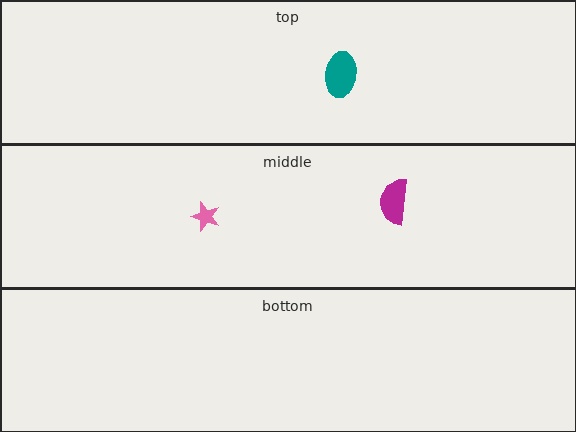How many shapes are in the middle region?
2.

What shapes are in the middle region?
The magenta semicircle, the pink star.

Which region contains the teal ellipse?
The top region.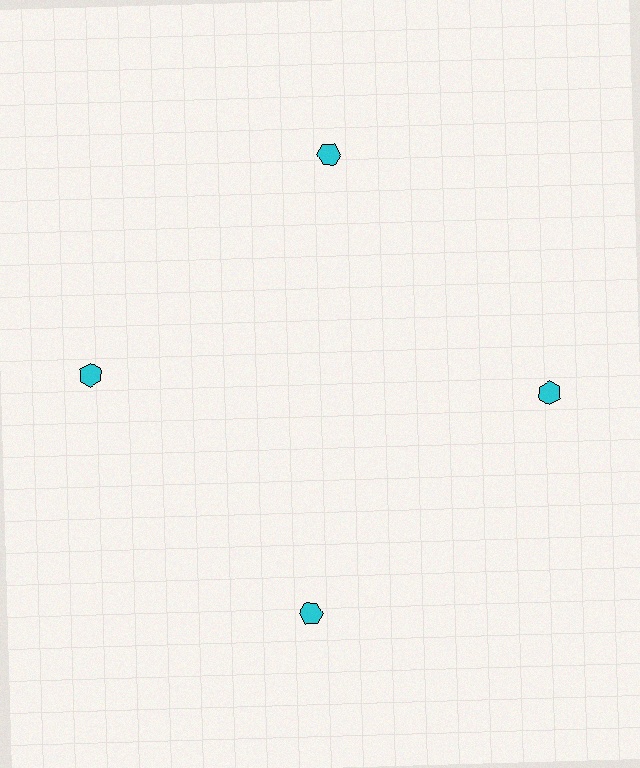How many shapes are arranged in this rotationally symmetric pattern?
There are 4 shapes, arranged in 4 groups of 1.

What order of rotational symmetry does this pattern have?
This pattern has 4-fold rotational symmetry.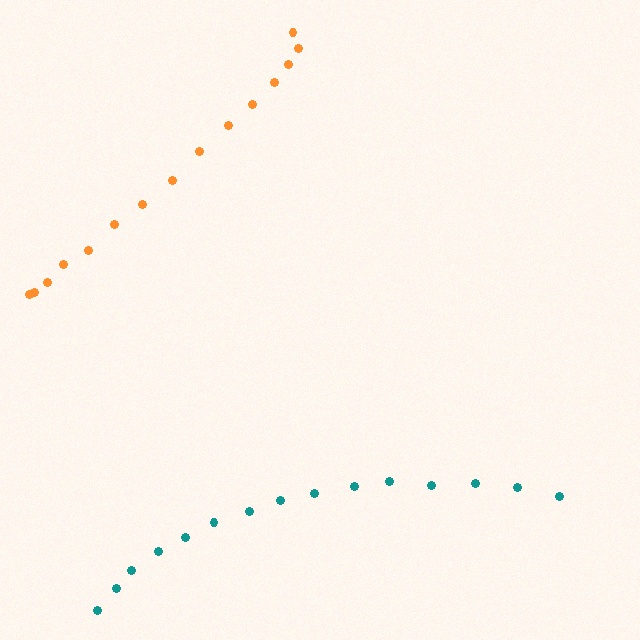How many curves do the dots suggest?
There are 2 distinct paths.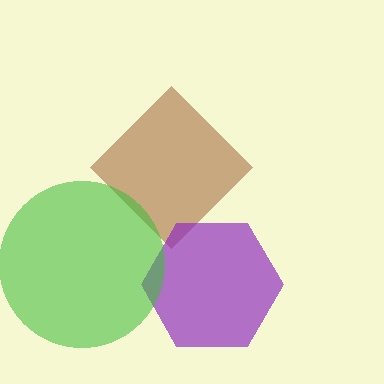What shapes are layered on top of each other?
The layered shapes are: a brown diamond, a purple hexagon, a green circle.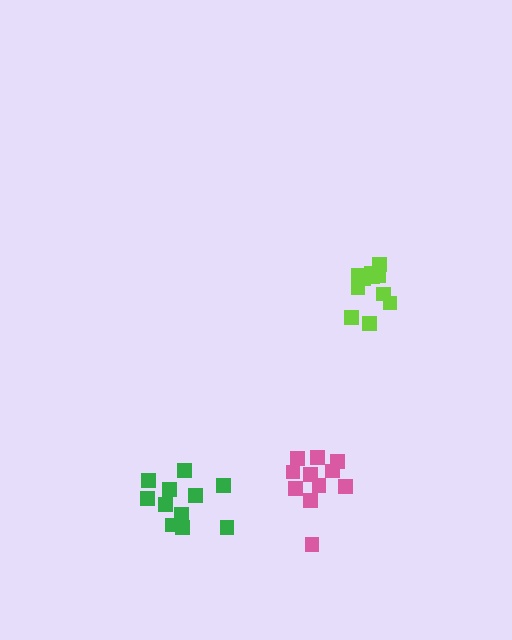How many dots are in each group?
Group 1: 11 dots, Group 2: 11 dots, Group 3: 11 dots (33 total).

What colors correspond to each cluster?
The clusters are colored: green, lime, pink.